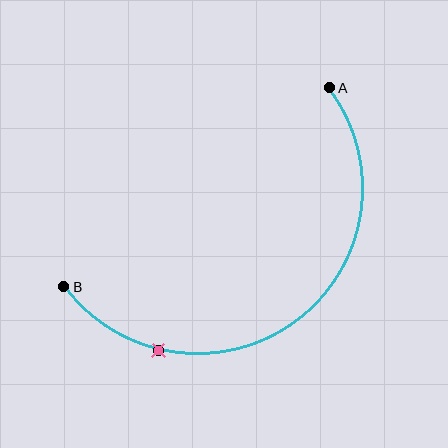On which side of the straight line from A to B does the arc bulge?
The arc bulges below and to the right of the straight line connecting A and B.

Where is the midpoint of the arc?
The arc midpoint is the point on the curve farthest from the straight line joining A and B. It sits below and to the right of that line.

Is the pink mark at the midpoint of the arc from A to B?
No. The pink mark lies on the arc but is closer to endpoint B. The arc midpoint would be at the point on the curve equidistant along the arc from both A and B.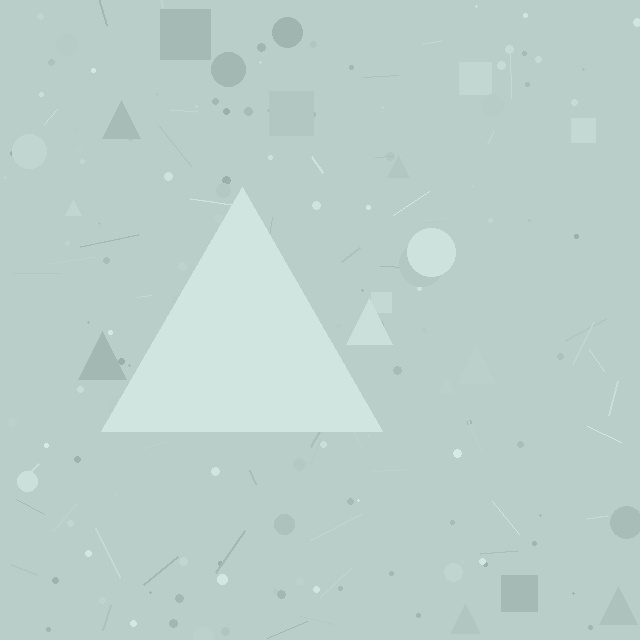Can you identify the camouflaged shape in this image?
The camouflaged shape is a triangle.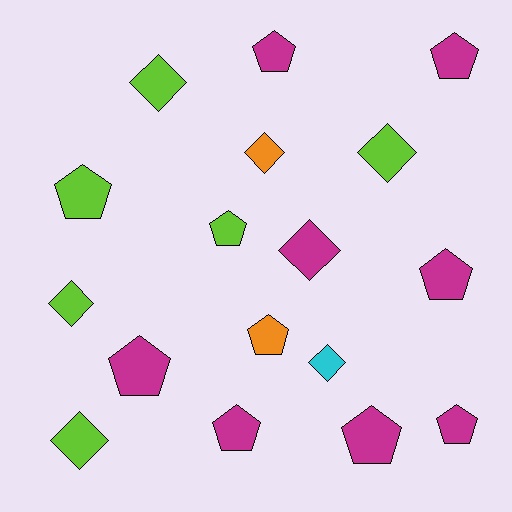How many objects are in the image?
There are 17 objects.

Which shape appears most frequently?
Pentagon, with 10 objects.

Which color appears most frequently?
Magenta, with 8 objects.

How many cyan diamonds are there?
There is 1 cyan diamond.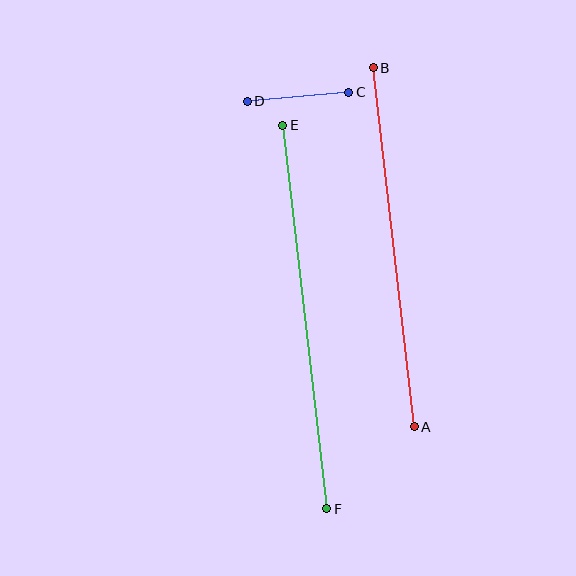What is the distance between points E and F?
The distance is approximately 386 pixels.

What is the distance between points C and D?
The distance is approximately 102 pixels.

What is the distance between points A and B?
The distance is approximately 361 pixels.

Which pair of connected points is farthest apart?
Points E and F are farthest apart.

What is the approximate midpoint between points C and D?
The midpoint is at approximately (298, 97) pixels.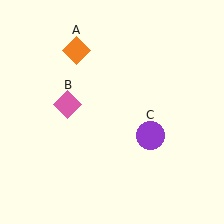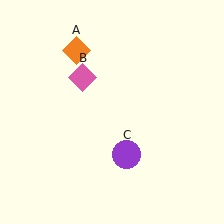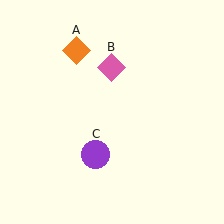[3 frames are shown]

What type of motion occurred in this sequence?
The pink diamond (object B), purple circle (object C) rotated clockwise around the center of the scene.